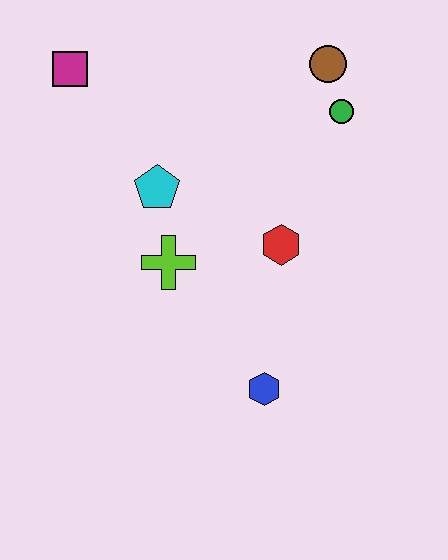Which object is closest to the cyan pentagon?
The lime cross is closest to the cyan pentagon.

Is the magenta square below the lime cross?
No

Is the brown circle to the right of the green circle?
No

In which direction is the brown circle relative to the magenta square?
The brown circle is to the right of the magenta square.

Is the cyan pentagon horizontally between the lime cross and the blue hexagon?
No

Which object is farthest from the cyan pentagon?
The blue hexagon is farthest from the cyan pentagon.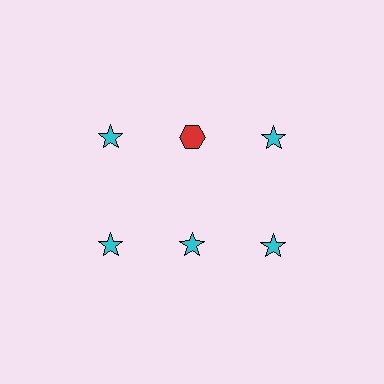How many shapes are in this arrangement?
There are 6 shapes arranged in a grid pattern.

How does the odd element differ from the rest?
It differs in both color (red instead of cyan) and shape (hexagon instead of star).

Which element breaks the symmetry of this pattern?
The red hexagon in the top row, second from left column breaks the symmetry. All other shapes are cyan stars.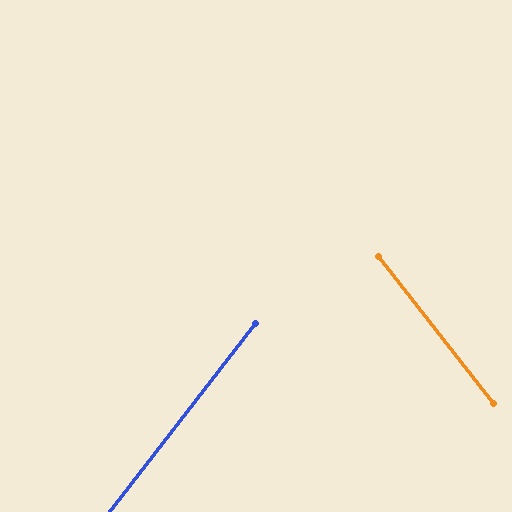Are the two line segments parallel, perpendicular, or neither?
Neither parallel nor perpendicular — they differ by about 76°.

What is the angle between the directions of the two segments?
Approximately 76 degrees.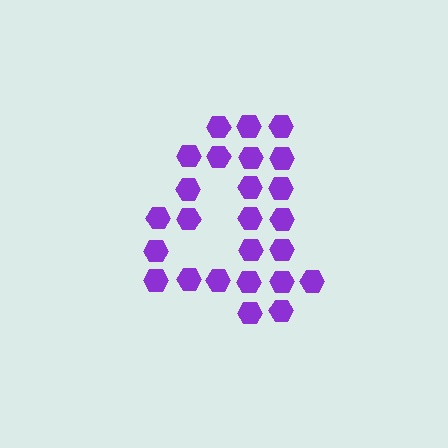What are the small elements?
The small elements are hexagons.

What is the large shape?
The large shape is the digit 4.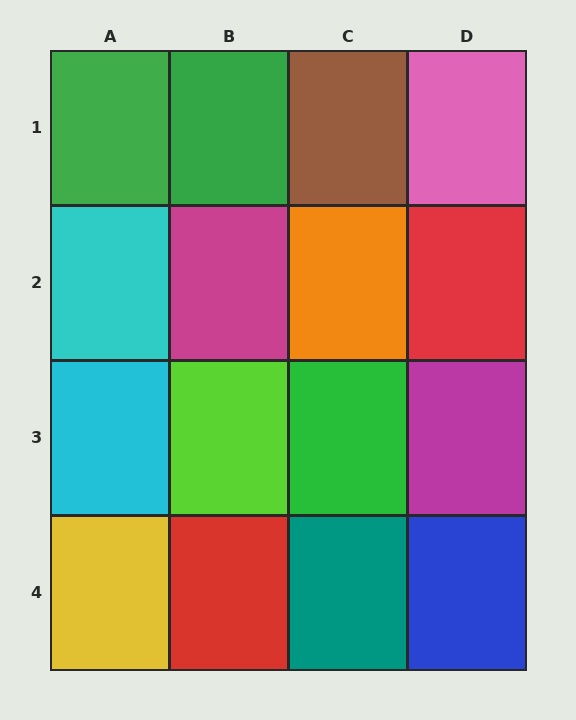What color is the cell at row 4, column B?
Red.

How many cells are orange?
1 cell is orange.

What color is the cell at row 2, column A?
Cyan.